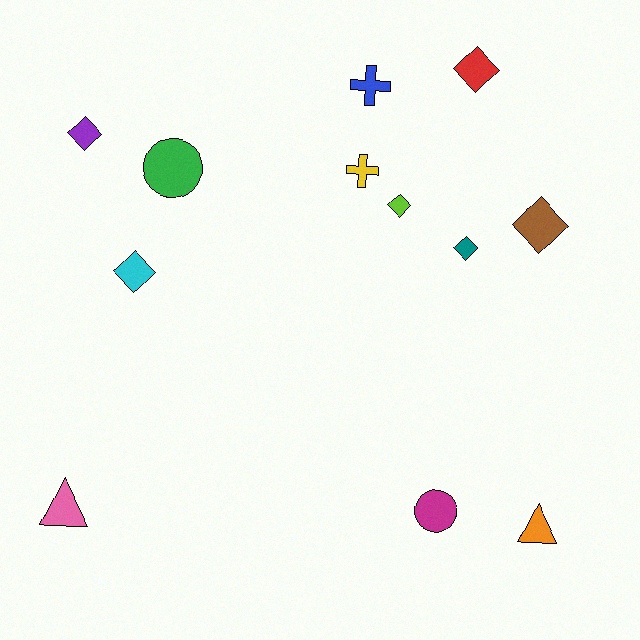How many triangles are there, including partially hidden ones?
There are 2 triangles.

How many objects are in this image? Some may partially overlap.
There are 12 objects.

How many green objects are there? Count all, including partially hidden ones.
There is 1 green object.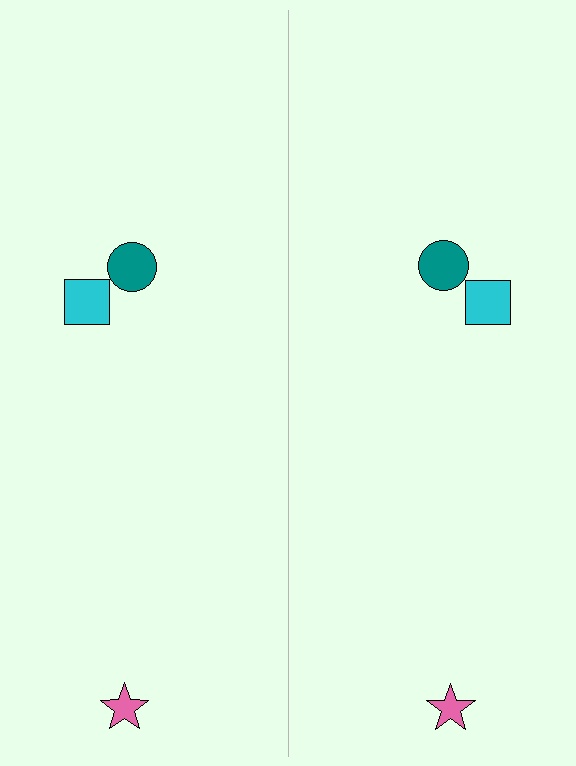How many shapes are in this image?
There are 6 shapes in this image.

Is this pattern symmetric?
Yes, this pattern has bilateral (reflection) symmetry.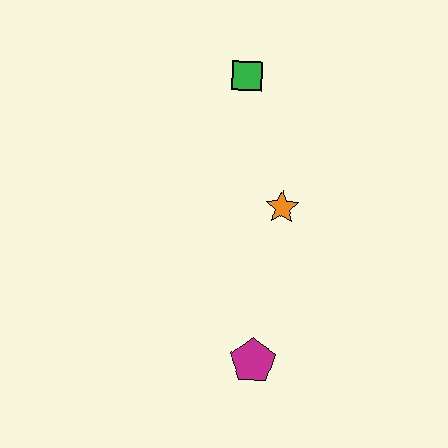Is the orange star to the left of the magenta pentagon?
No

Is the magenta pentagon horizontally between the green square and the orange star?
Yes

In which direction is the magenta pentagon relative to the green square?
The magenta pentagon is below the green square.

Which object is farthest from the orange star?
The magenta pentagon is farthest from the orange star.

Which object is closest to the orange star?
The green square is closest to the orange star.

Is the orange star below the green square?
Yes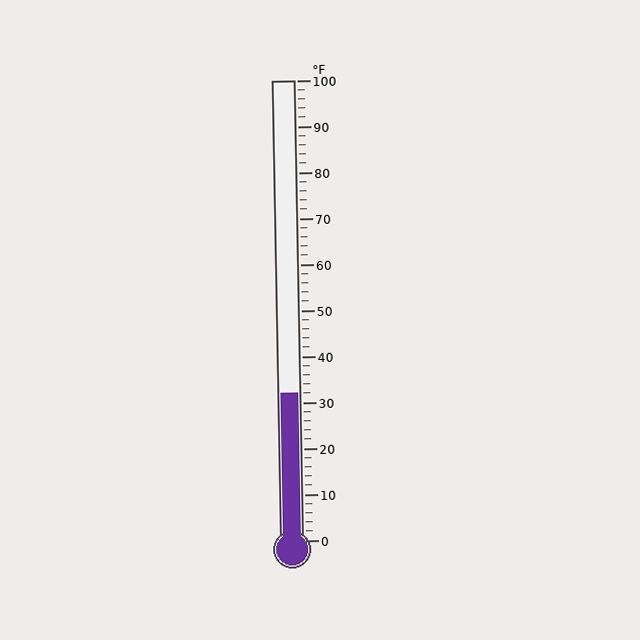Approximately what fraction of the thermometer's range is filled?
The thermometer is filled to approximately 30% of its range.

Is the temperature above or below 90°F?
The temperature is below 90°F.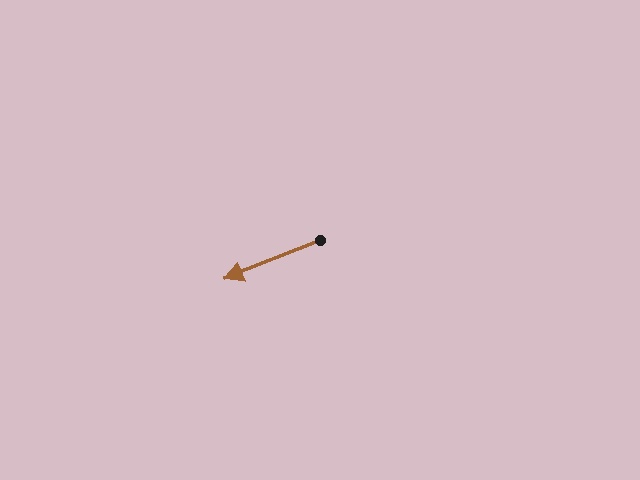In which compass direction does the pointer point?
West.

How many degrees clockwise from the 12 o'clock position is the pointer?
Approximately 248 degrees.